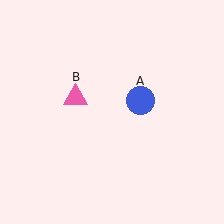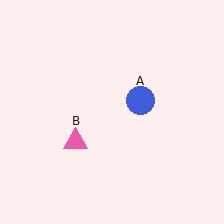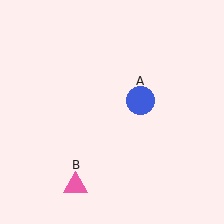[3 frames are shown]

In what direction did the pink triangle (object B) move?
The pink triangle (object B) moved down.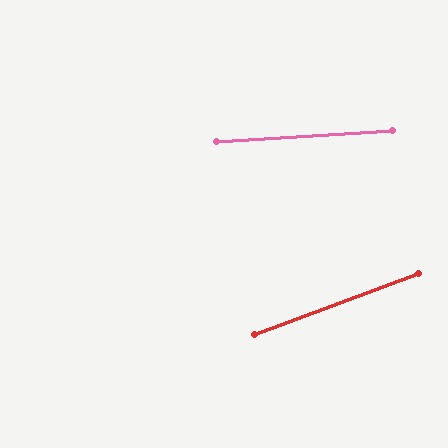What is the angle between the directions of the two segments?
Approximately 17 degrees.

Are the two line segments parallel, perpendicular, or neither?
Neither parallel nor perpendicular — they differ by about 17°.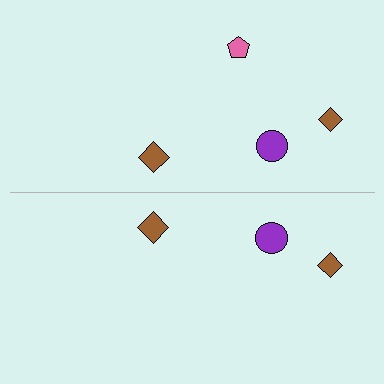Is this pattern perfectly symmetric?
No, the pattern is not perfectly symmetric. A pink pentagon is missing from the bottom side.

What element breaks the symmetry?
A pink pentagon is missing from the bottom side.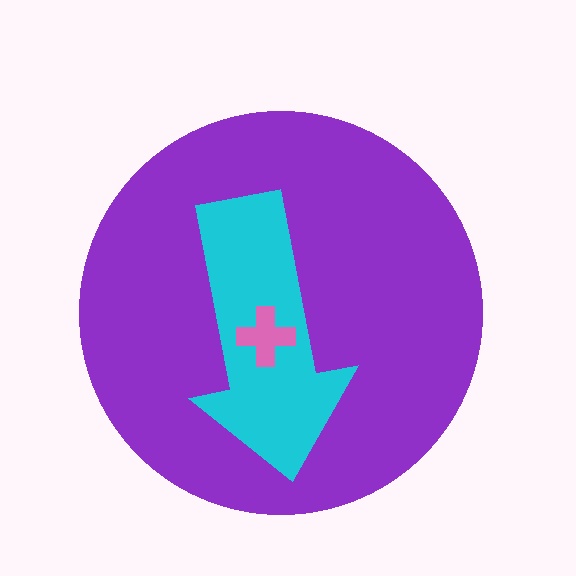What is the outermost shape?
The purple circle.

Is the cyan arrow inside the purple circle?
Yes.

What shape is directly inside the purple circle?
The cyan arrow.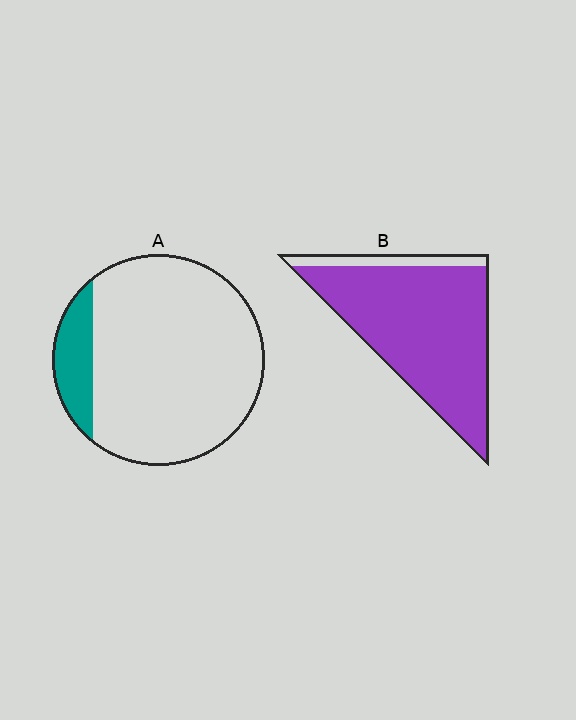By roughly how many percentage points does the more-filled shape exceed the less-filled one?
By roughly 75 percentage points (B over A).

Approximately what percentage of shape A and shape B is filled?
A is approximately 15% and B is approximately 90%.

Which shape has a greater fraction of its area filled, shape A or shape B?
Shape B.